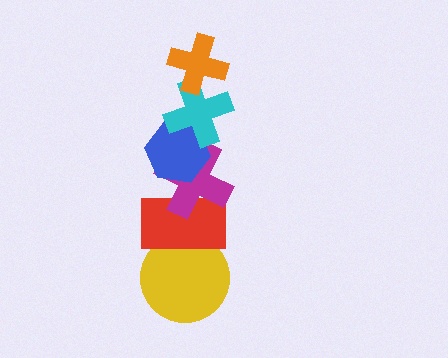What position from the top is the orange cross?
The orange cross is 1st from the top.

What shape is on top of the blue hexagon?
The cyan cross is on top of the blue hexagon.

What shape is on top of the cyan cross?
The orange cross is on top of the cyan cross.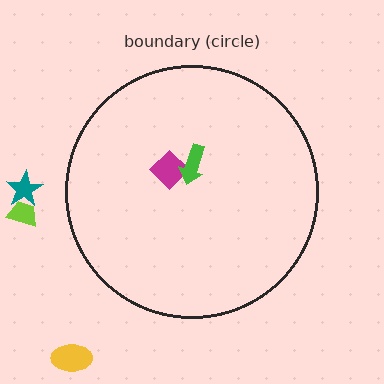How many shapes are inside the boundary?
2 inside, 3 outside.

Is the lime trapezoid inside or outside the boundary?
Outside.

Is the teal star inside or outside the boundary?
Outside.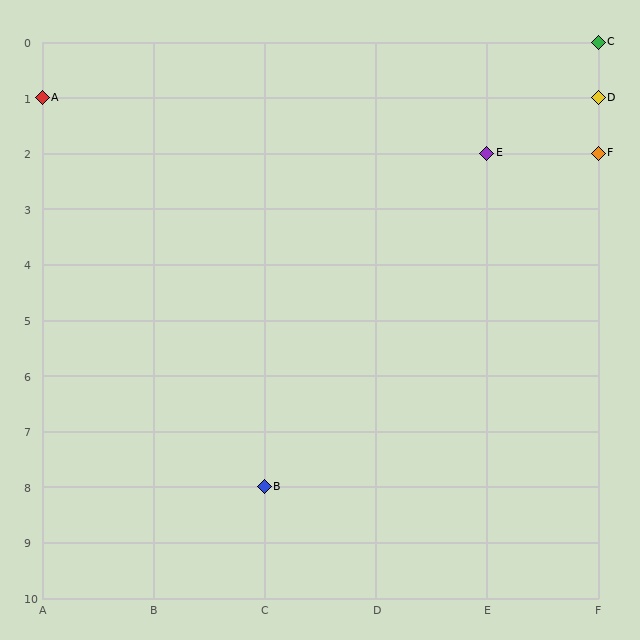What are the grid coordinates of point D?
Point D is at grid coordinates (F, 1).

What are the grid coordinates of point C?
Point C is at grid coordinates (F, 0).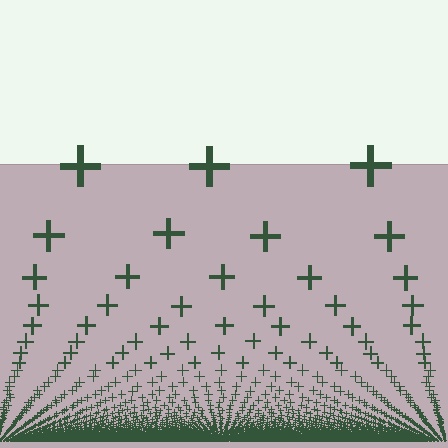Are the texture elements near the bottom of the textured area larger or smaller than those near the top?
Smaller. The gradient is inverted — elements near the bottom are smaller and denser.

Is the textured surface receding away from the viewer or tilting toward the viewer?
The surface appears to tilt toward the viewer. Texture elements get larger and sparser toward the top.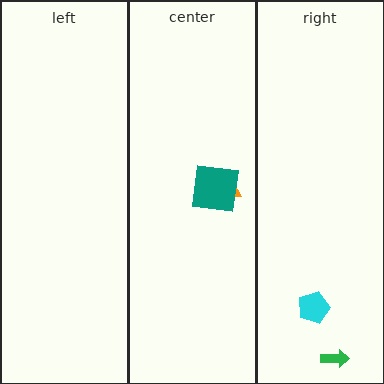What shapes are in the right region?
The green arrow, the cyan pentagon.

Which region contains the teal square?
The center region.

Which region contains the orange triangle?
The center region.